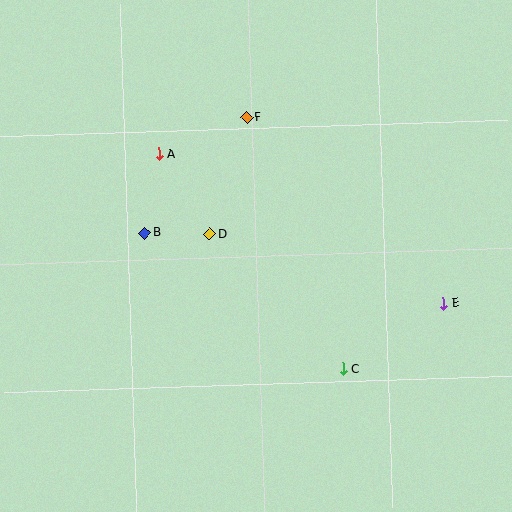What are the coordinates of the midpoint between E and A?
The midpoint between E and A is at (301, 229).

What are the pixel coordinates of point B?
Point B is at (145, 233).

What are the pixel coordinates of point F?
Point F is at (247, 118).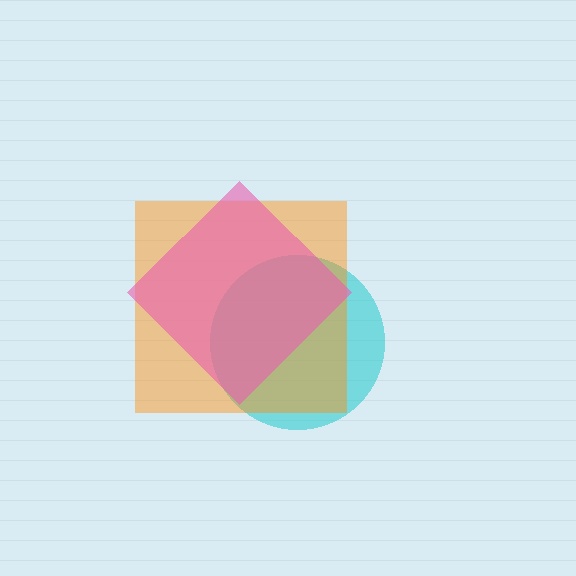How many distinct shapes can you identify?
There are 3 distinct shapes: a cyan circle, an orange square, a pink diamond.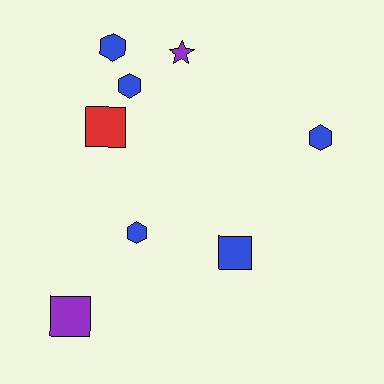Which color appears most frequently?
Blue, with 5 objects.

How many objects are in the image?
There are 8 objects.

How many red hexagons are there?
There are no red hexagons.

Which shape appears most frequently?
Hexagon, with 4 objects.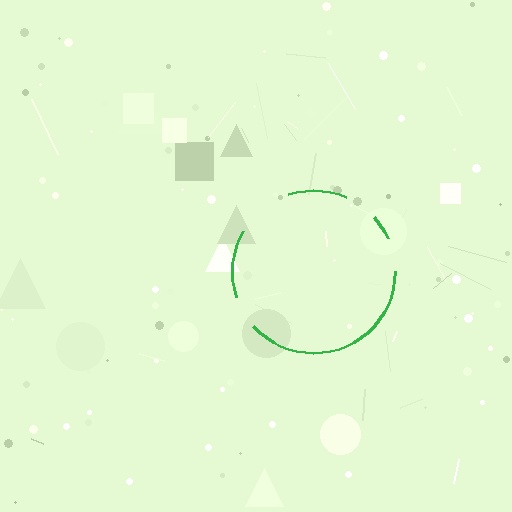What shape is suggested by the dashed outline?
The dashed outline suggests a circle.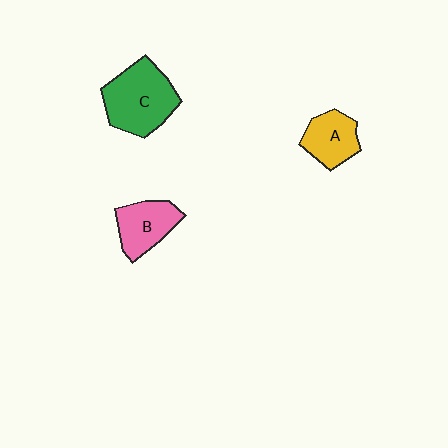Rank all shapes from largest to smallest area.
From largest to smallest: C (green), B (pink), A (yellow).